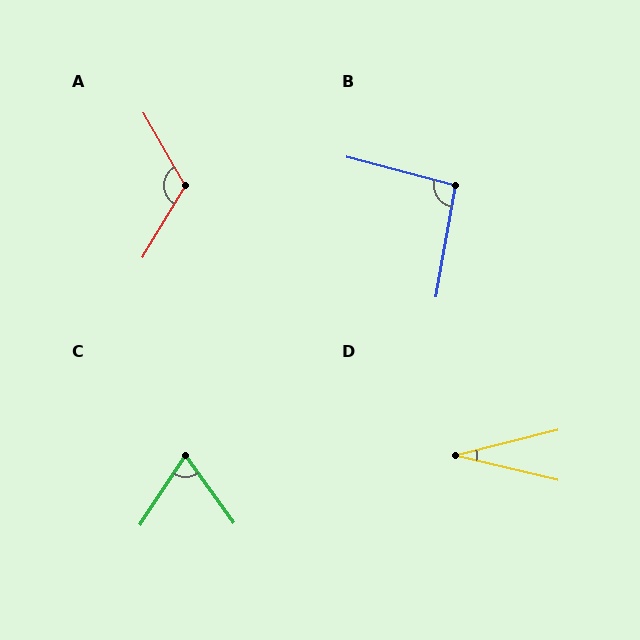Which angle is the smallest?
D, at approximately 27 degrees.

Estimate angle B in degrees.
Approximately 95 degrees.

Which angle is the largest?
A, at approximately 119 degrees.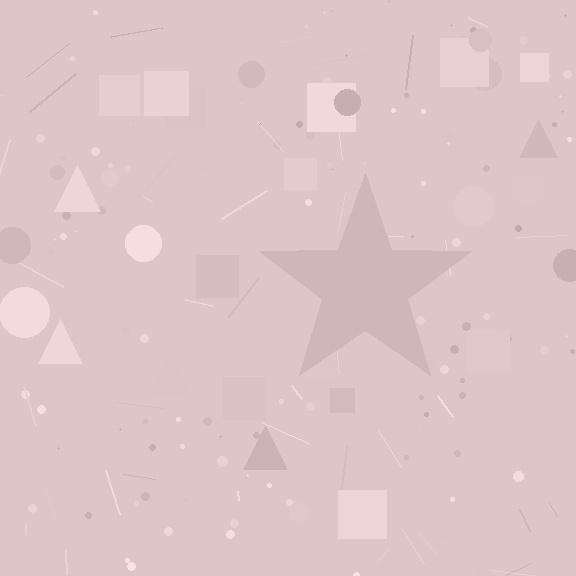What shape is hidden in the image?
A star is hidden in the image.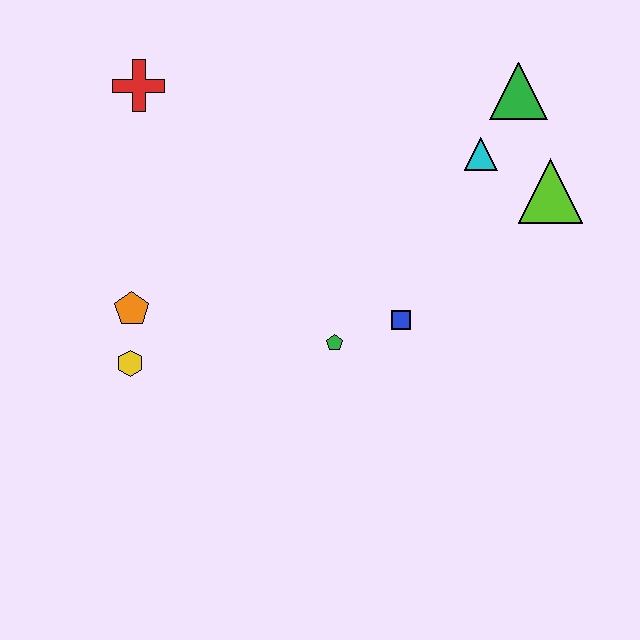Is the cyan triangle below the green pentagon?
No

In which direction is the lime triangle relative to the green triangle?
The lime triangle is below the green triangle.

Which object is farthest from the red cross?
The lime triangle is farthest from the red cross.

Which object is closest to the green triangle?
The cyan triangle is closest to the green triangle.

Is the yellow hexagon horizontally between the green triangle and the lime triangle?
No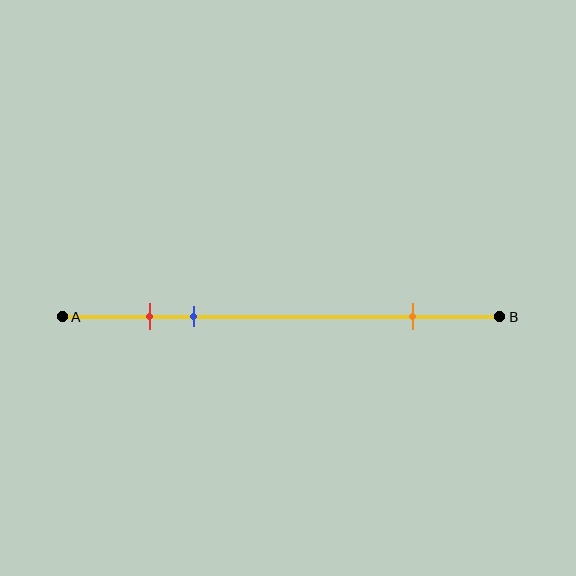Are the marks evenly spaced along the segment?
No, the marks are not evenly spaced.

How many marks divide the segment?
There are 3 marks dividing the segment.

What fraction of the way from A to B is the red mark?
The red mark is approximately 20% (0.2) of the way from A to B.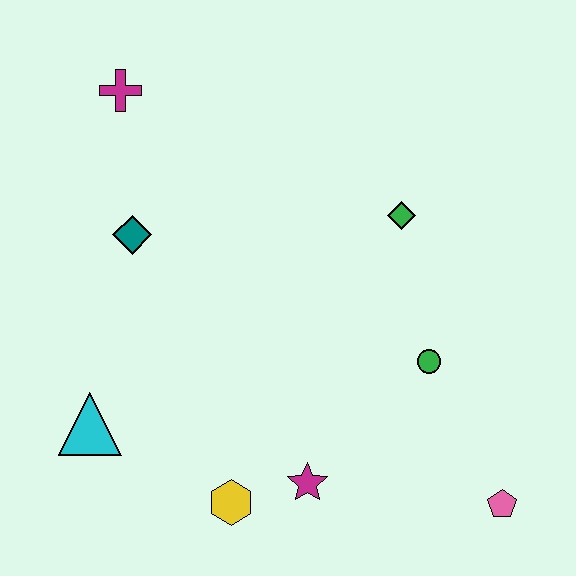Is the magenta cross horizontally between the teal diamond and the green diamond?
No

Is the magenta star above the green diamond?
No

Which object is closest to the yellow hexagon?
The magenta star is closest to the yellow hexagon.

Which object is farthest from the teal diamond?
The pink pentagon is farthest from the teal diamond.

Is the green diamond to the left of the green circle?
Yes